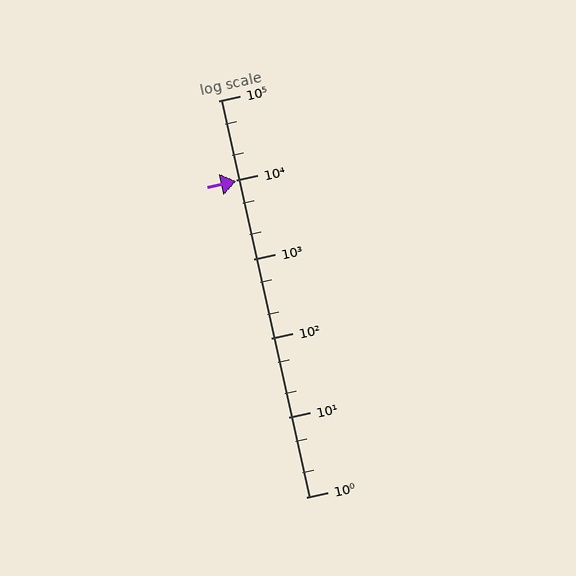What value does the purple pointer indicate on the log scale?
The pointer indicates approximately 9700.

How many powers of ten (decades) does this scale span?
The scale spans 5 decades, from 1 to 100000.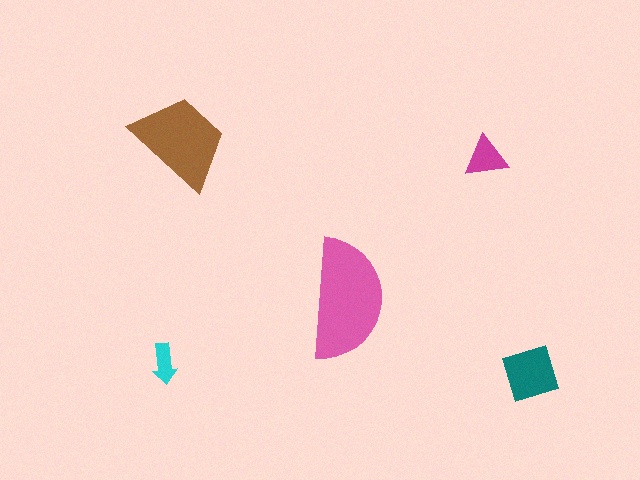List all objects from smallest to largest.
The cyan arrow, the magenta triangle, the teal square, the brown trapezoid, the pink semicircle.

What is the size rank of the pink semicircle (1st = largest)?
1st.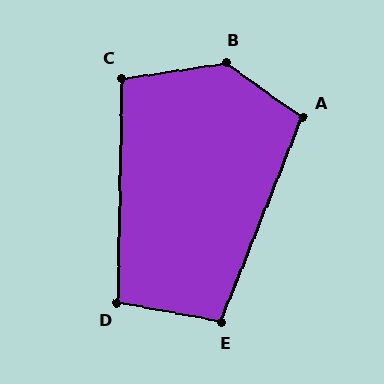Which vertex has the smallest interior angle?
C, at approximately 99 degrees.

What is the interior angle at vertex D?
Approximately 100 degrees (obtuse).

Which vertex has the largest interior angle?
B, at approximately 136 degrees.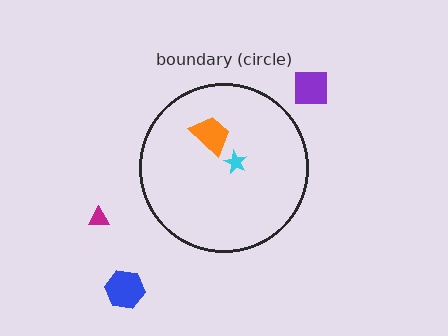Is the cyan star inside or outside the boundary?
Inside.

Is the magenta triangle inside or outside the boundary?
Outside.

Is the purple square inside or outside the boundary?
Outside.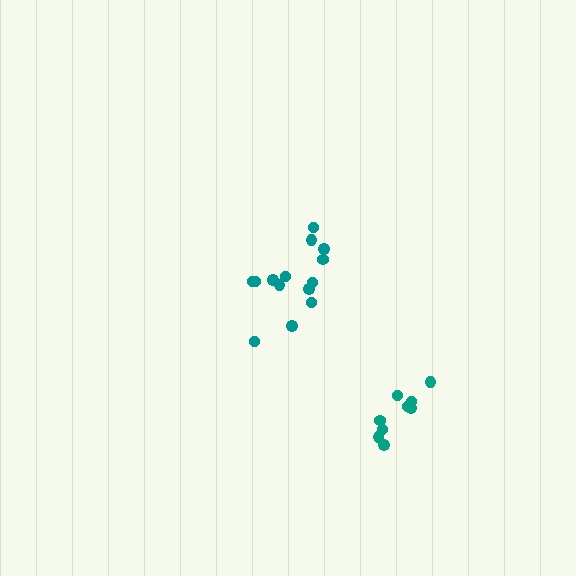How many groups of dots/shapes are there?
There are 2 groups.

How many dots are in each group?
Group 1: 9 dots, Group 2: 14 dots (23 total).